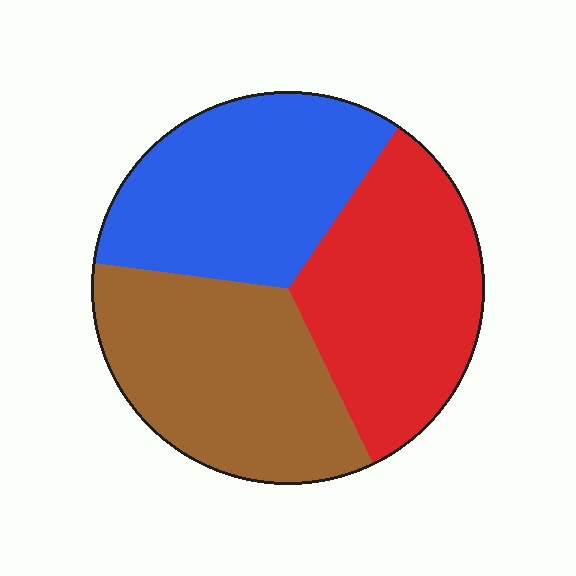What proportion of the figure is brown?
Brown covers 34% of the figure.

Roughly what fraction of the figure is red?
Red takes up about one third (1/3) of the figure.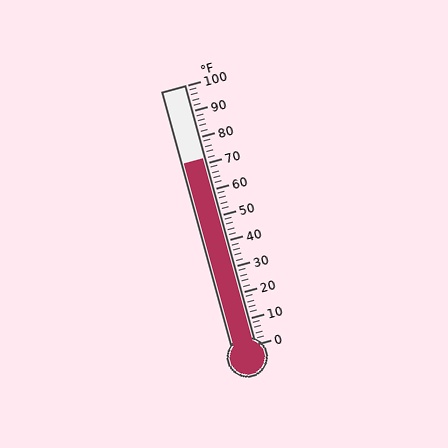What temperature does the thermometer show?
The thermometer shows approximately 72°F.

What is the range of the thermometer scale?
The thermometer scale ranges from 0°F to 100°F.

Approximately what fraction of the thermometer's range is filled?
The thermometer is filled to approximately 70% of its range.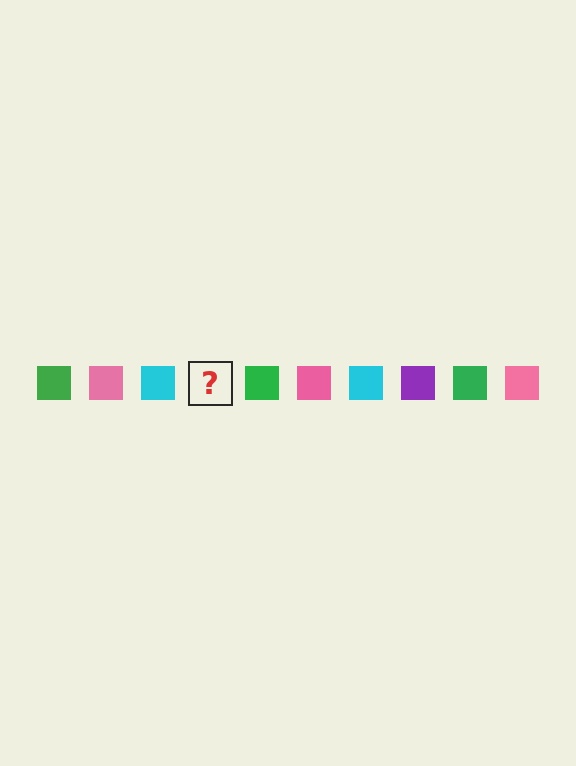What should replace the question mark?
The question mark should be replaced with a purple square.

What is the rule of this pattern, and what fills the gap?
The rule is that the pattern cycles through green, pink, cyan, purple squares. The gap should be filled with a purple square.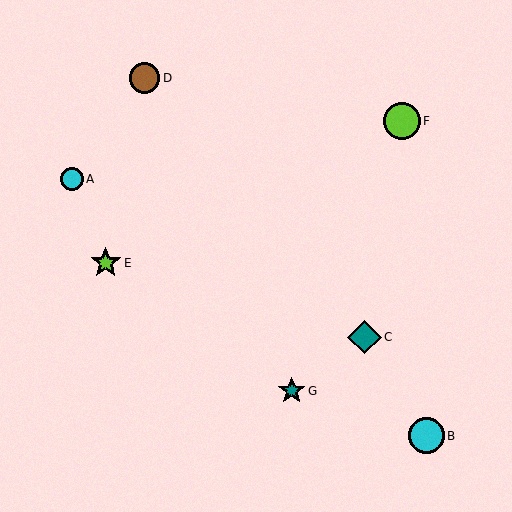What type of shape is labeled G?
Shape G is a teal star.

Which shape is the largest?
The lime circle (labeled F) is the largest.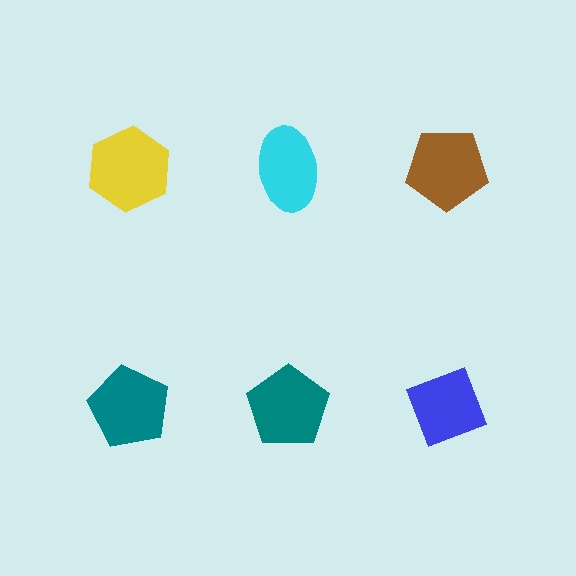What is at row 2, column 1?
A teal pentagon.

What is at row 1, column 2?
A cyan ellipse.